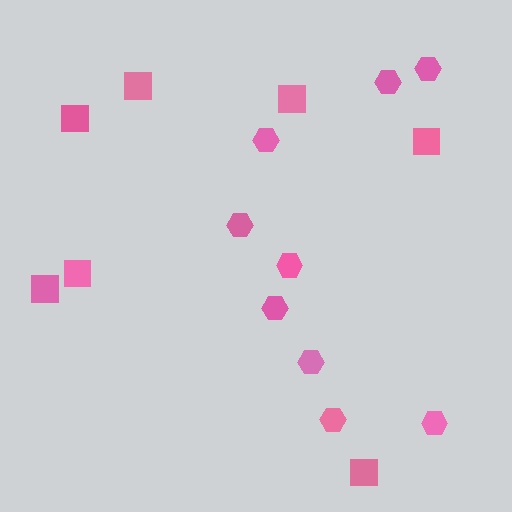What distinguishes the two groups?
There are 2 groups: one group of hexagons (9) and one group of squares (7).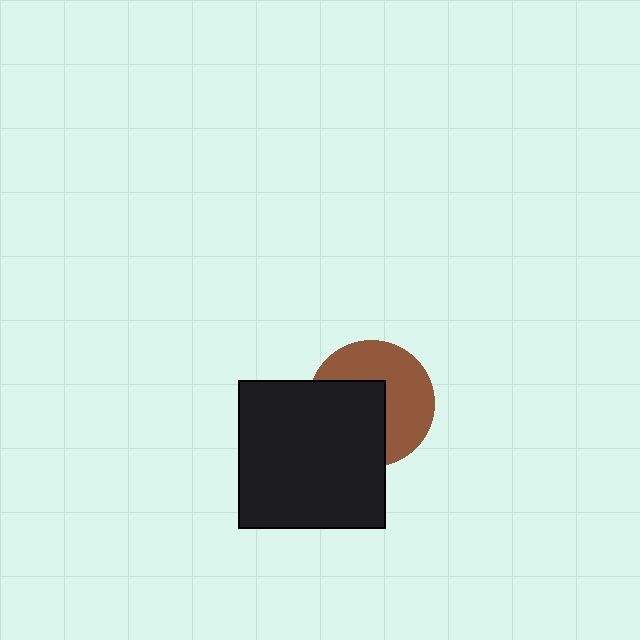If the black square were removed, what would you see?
You would see the complete brown circle.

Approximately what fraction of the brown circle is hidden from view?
Roughly 46% of the brown circle is hidden behind the black square.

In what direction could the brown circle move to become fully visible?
The brown circle could move toward the upper-right. That would shift it out from behind the black square entirely.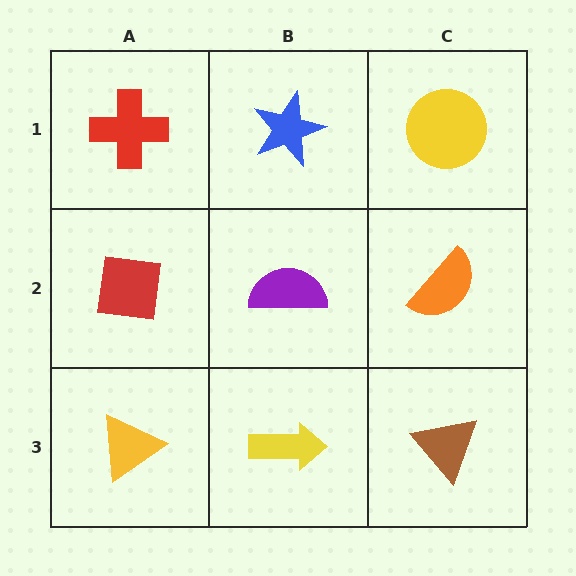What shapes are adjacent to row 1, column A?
A red square (row 2, column A), a blue star (row 1, column B).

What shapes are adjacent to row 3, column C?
An orange semicircle (row 2, column C), a yellow arrow (row 3, column B).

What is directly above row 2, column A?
A red cross.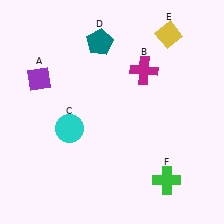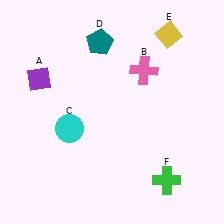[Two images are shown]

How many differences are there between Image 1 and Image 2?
There is 1 difference between the two images.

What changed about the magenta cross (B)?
In Image 1, B is magenta. In Image 2, it changed to pink.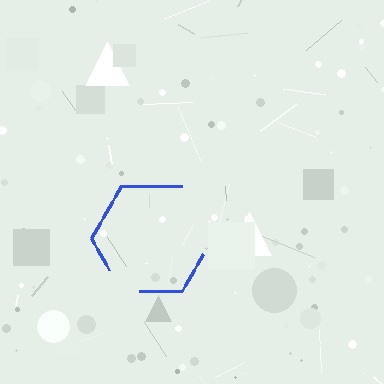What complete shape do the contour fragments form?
The contour fragments form a hexagon.